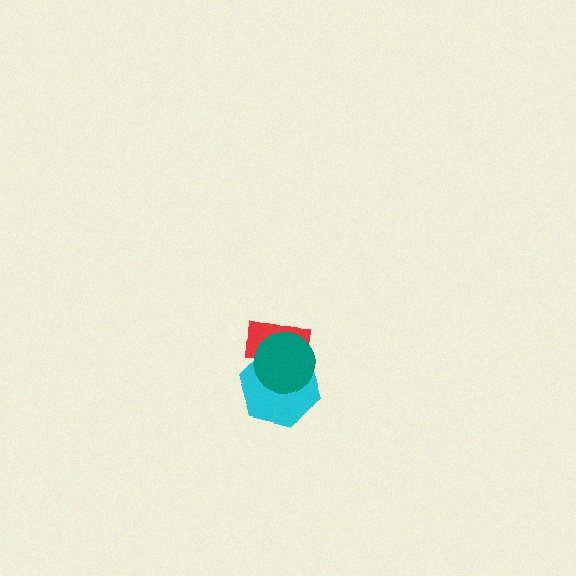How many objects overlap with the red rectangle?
2 objects overlap with the red rectangle.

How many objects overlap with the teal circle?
2 objects overlap with the teal circle.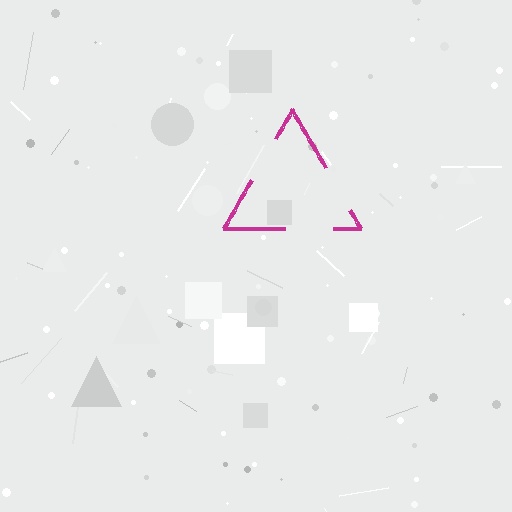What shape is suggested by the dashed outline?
The dashed outline suggests a triangle.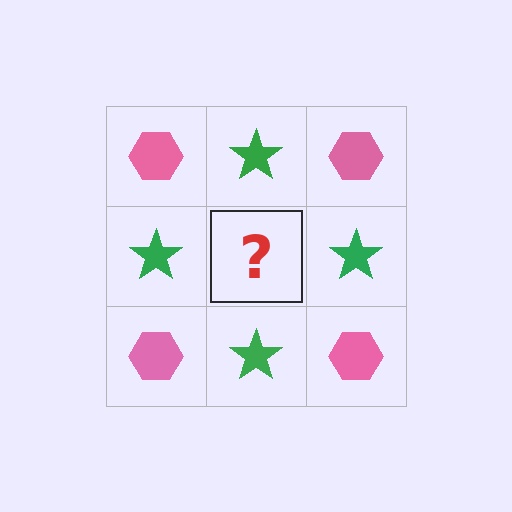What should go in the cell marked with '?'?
The missing cell should contain a pink hexagon.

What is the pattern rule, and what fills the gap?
The rule is that it alternates pink hexagon and green star in a checkerboard pattern. The gap should be filled with a pink hexagon.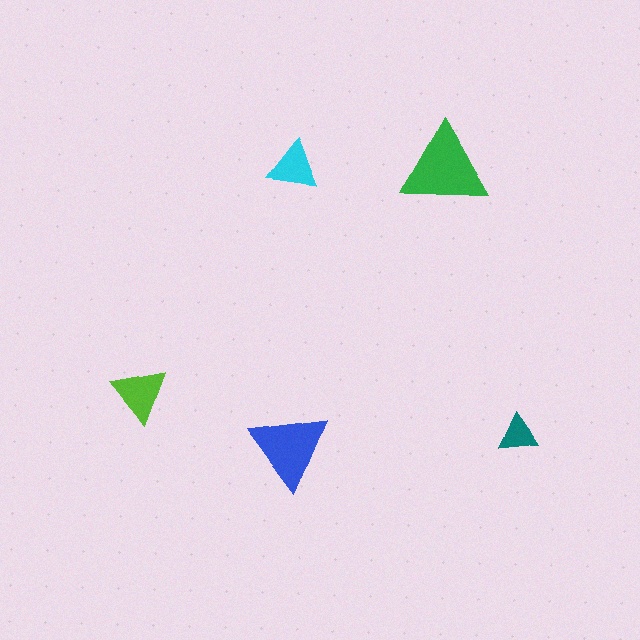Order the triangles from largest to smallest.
the green one, the blue one, the lime one, the cyan one, the teal one.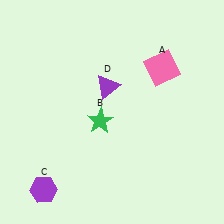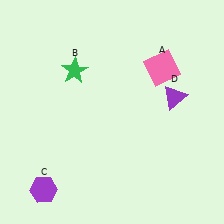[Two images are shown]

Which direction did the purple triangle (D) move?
The purple triangle (D) moved right.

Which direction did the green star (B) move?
The green star (B) moved up.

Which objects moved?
The objects that moved are: the green star (B), the purple triangle (D).